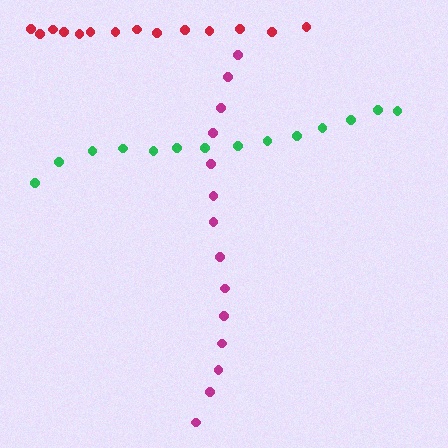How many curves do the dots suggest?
There are 3 distinct paths.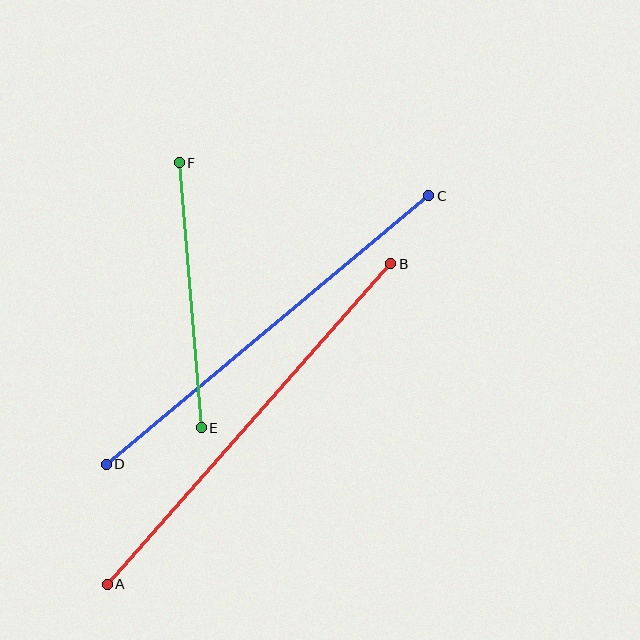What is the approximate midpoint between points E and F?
The midpoint is at approximately (190, 295) pixels.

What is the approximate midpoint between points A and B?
The midpoint is at approximately (249, 424) pixels.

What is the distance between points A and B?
The distance is approximately 428 pixels.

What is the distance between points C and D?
The distance is approximately 419 pixels.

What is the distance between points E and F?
The distance is approximately 266 pixels.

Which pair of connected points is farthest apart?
Points A and B are farthest apart.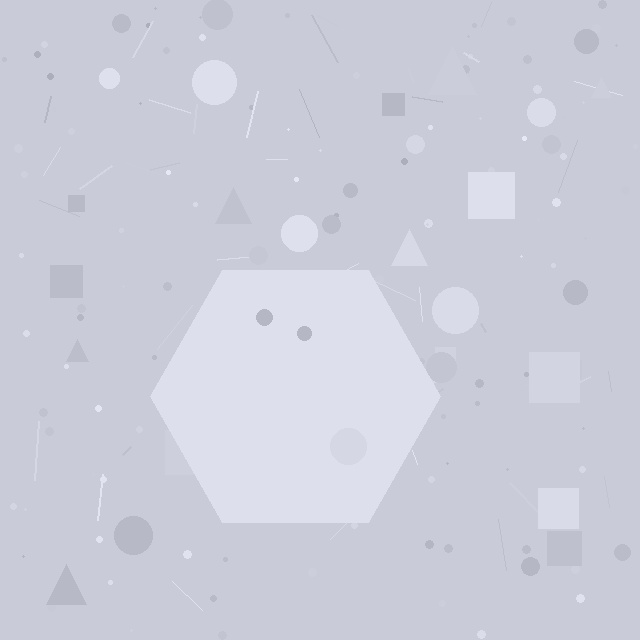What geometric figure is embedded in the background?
A hexagon is embedded in the background.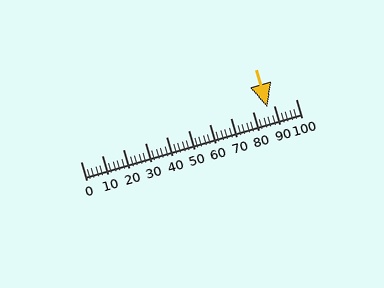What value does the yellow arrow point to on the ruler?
The yellow arrow points to approximately 87.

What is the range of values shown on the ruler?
The ruler shows values from 0 to 100.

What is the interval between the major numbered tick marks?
The major tick marks are spaced 10 units apart.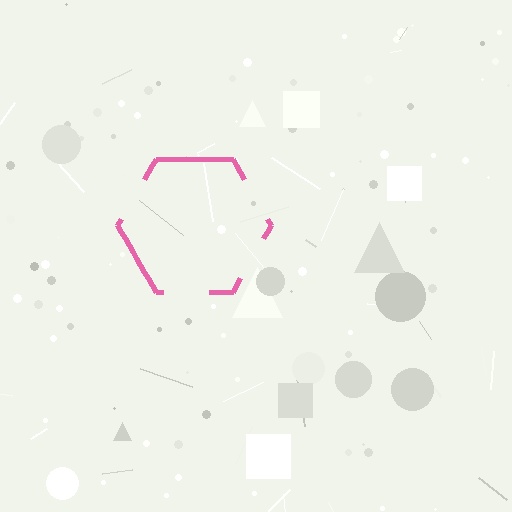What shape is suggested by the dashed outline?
The dashed outline suggests a hexagon.